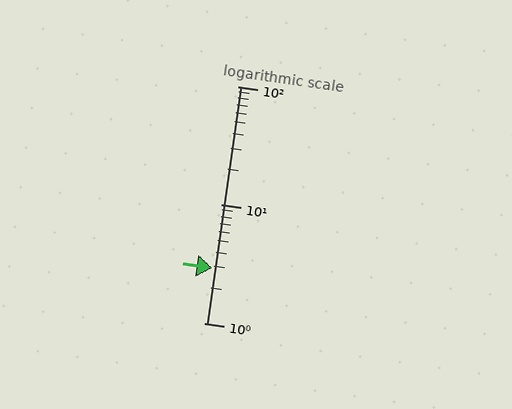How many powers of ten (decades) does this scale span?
The scale spans 2 decades, from 1 to 100.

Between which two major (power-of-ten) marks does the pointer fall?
The pointer is between 1 and 10.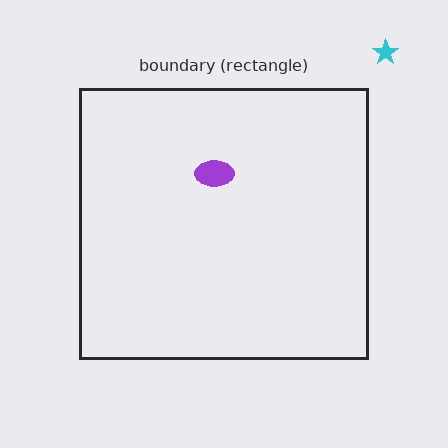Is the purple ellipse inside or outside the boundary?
Inside.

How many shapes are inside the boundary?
1 inside, 1 outside.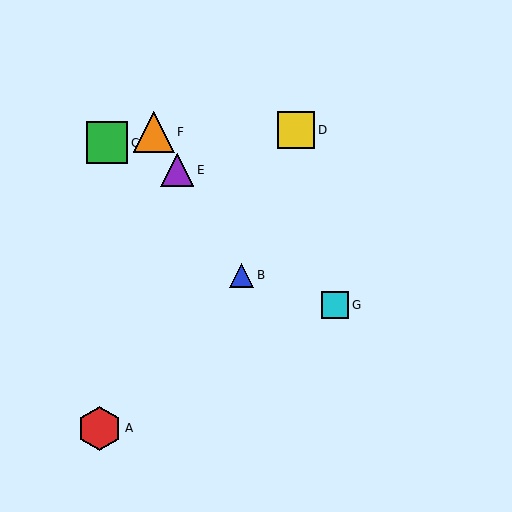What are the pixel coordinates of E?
Object E is at (177, 170).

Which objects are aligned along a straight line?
Objects B, E, F are aligned along a straight line.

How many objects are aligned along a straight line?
3 objects (B, E, F) are aligned along a straight line.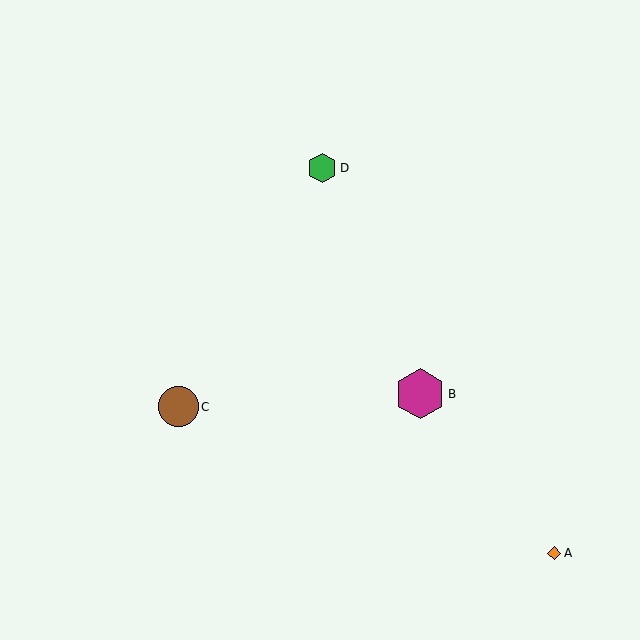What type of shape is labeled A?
Shape A is an orange diamond.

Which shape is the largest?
The magenta hexagon (labeled B) is the largest.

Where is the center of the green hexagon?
The center of the green hexagon is at (322, 168).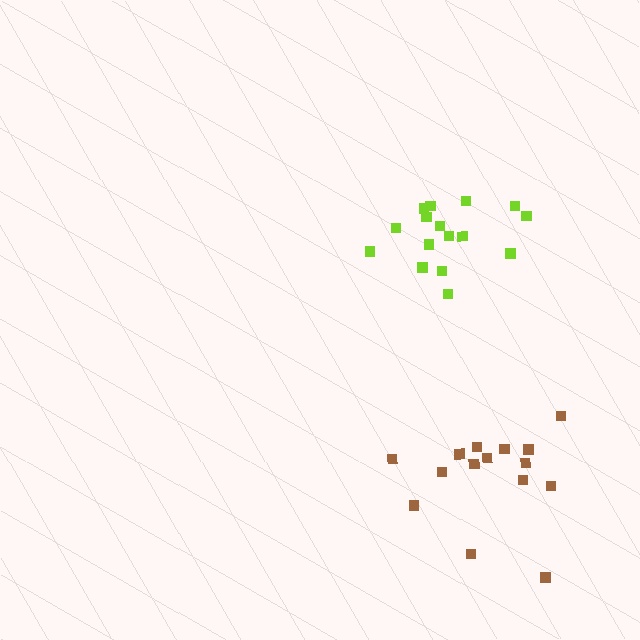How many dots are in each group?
Group 1: 16 dots, Group 2: 15 dots (31 total).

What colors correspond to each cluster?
The clusters are colored: lime, brown.